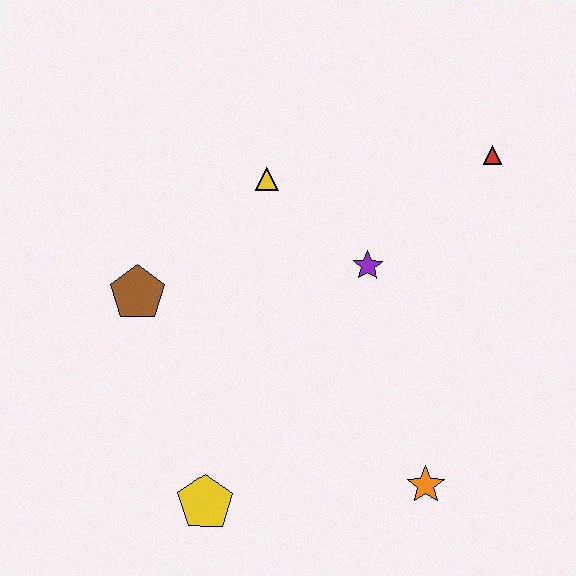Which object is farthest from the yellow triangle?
The orange star is farthest from the yellow triangle.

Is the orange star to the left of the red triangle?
Yes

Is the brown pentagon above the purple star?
No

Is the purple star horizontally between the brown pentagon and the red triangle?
Yes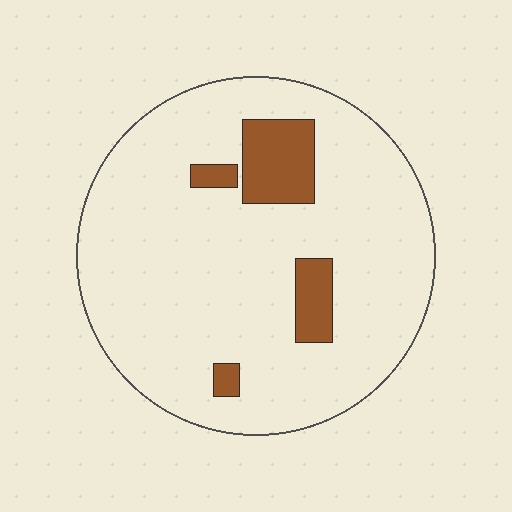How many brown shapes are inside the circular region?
4.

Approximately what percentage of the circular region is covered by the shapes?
Approximately 10%.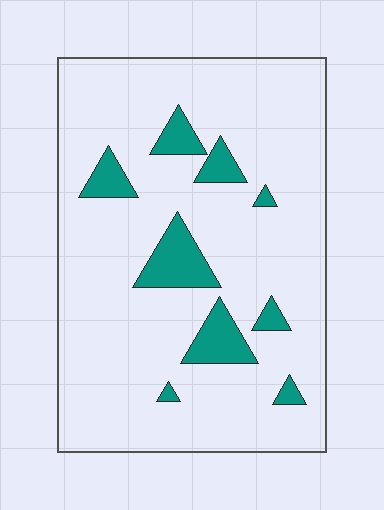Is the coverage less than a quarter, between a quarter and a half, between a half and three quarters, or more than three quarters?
Less than a quarter.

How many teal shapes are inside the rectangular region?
9.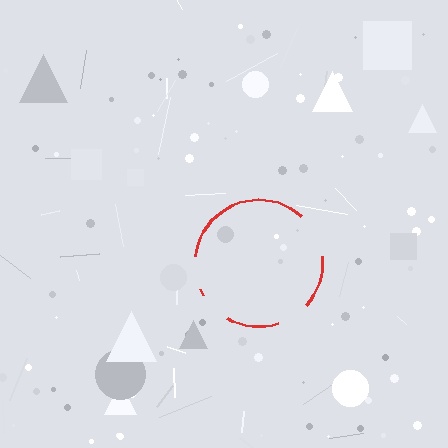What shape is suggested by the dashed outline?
The dashed outline suggests a circle.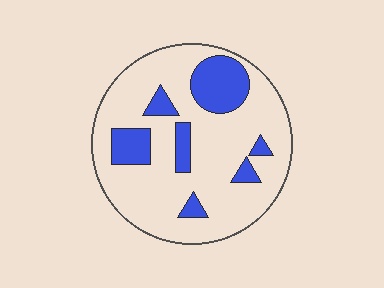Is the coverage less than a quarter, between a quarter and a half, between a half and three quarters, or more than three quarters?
Less than a quarter.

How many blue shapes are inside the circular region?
7.